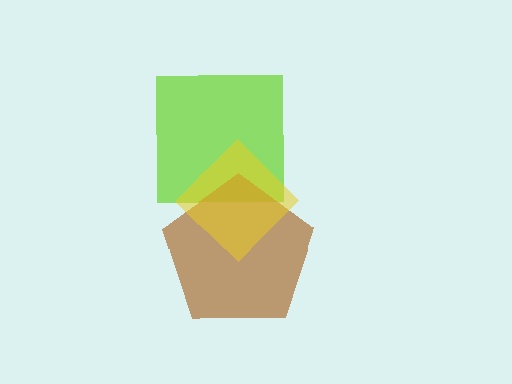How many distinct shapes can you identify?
There are 3 distinct shapes: a lime square, a brown pentagon, a yellow diamond.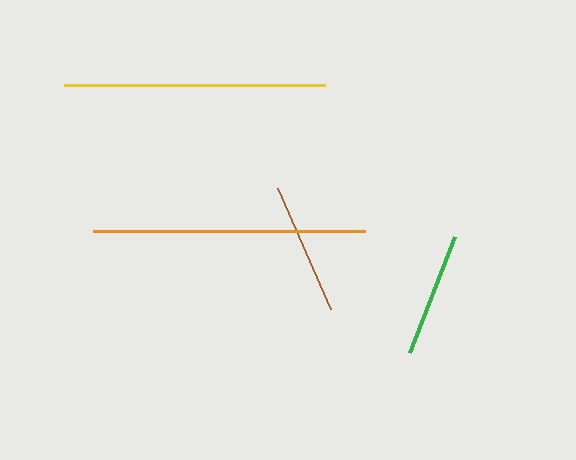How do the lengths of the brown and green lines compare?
The brown and green lines are approximately the same length.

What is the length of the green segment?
The green segment is approximately 124 pixels long.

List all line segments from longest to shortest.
From longest to shortest: orange, yellow, brown, green.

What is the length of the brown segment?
The brown segment is approximately 132 pixels long.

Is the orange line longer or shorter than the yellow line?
The orange line is longer than the yellow line.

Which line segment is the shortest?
The green line is the shortest at approximately 124 pixels.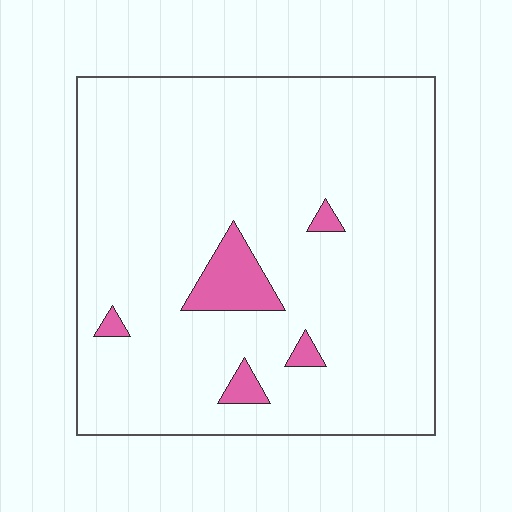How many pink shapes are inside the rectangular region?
5.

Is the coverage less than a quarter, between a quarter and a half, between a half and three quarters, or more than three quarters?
Less than a quarter.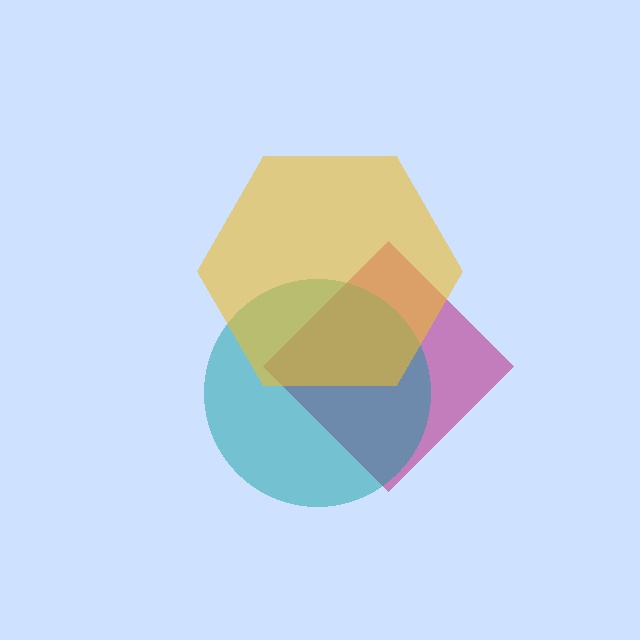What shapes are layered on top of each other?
The layered shapes are: a magenta diamond, a teal circle, a yellow hexagon.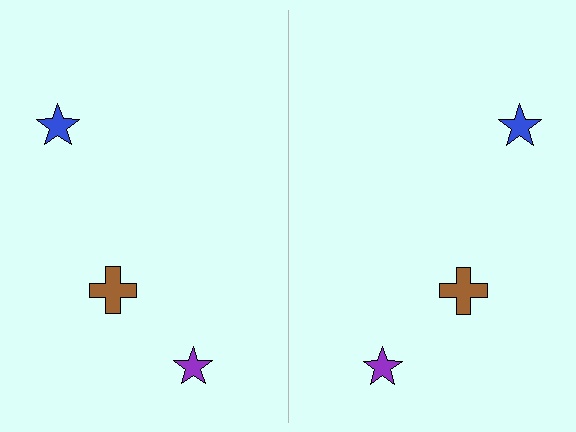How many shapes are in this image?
There are 6 shapes in this image.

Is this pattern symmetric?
Yes, this pattern has bilateral (reflection) symmetry.